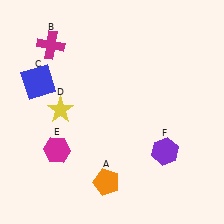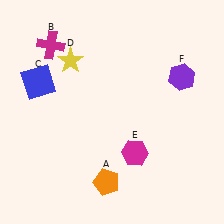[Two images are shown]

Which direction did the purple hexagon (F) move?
The purple hexagon (F) moved up.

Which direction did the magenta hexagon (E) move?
The magenta hexagon (E) moved right.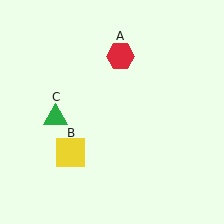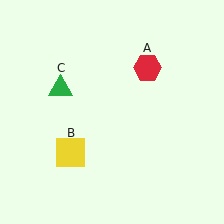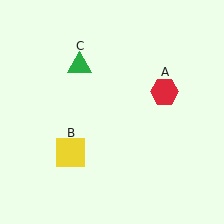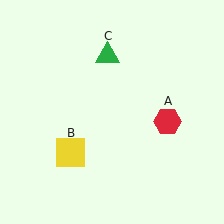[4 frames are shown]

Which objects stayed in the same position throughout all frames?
Yellow square (object B) remained stationary.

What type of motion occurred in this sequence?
The red hexagon (object A), green triangle (object C) rotated clockwise around the center of the scene.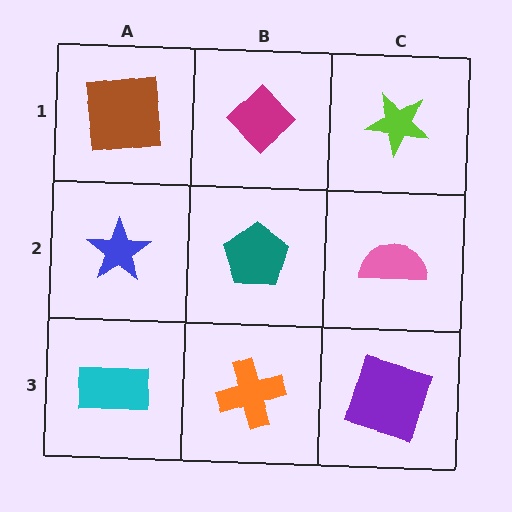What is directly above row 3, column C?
A pink semicircle.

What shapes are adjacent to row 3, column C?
A pink semicircle (row 2, column C), an orange cross (row 3, column B).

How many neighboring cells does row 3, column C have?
2.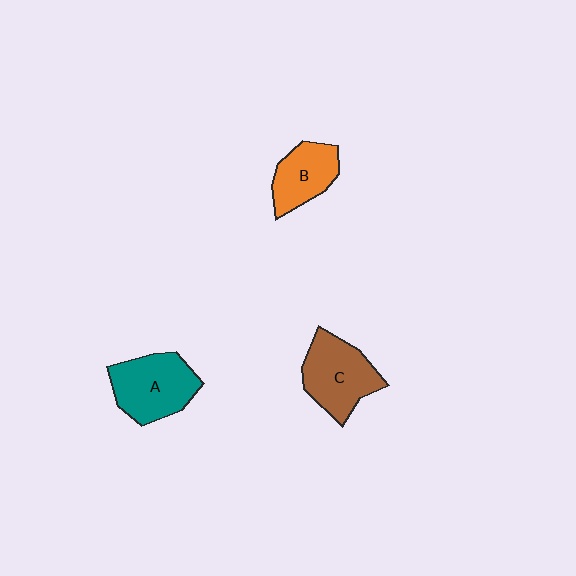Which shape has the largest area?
Shape A (teal).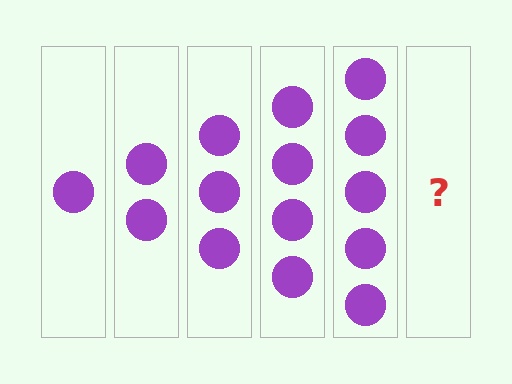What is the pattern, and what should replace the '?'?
The pattern is that each step adds one more circle. The '?' should be 6 circles.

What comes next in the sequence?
The next element should be 6 circles.